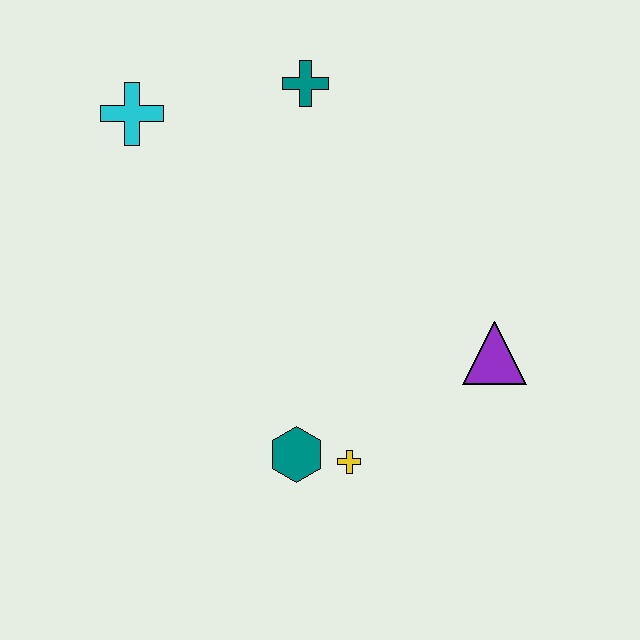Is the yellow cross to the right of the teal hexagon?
Yes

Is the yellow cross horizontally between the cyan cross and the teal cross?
No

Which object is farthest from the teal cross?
The yellow cross is farthest from the teal cross.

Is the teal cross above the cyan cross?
Yes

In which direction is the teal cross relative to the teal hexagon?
The teal cross is above the teal hexagon.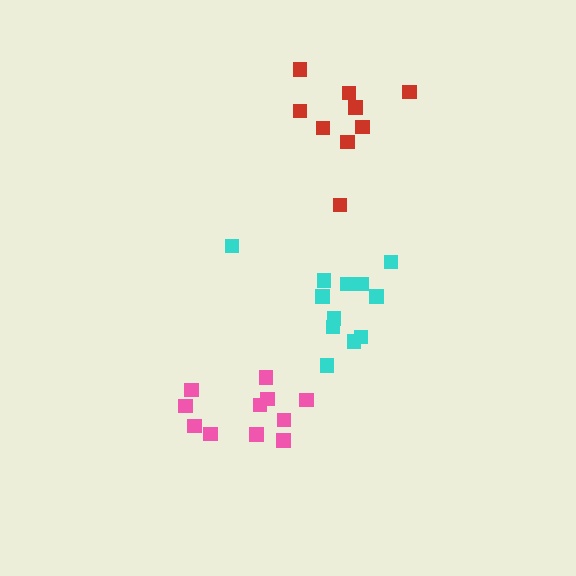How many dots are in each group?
Group 1: 12 dots, Group 2: 11 dots, Group 3: 9 dots (32 total).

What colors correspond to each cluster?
The clusters are colored: cyan, pink, red.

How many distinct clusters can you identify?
There are 3 distinct clusters.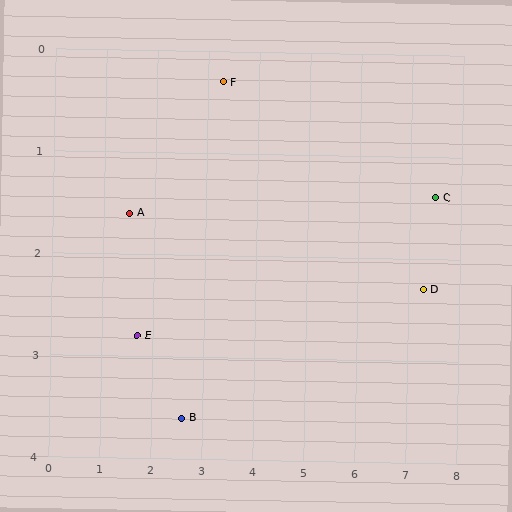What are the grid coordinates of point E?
Point E is at approximately (1.7, 2.8).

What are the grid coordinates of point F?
Point F is at approximately (3.3, 0.3).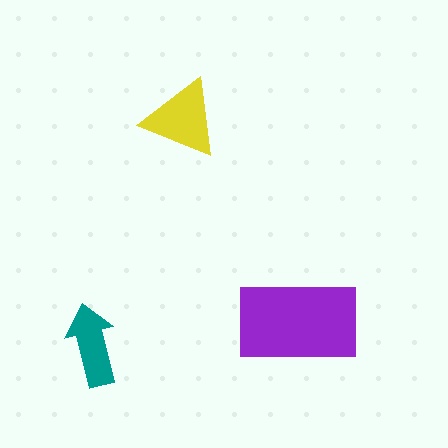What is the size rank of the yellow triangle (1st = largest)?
2nd.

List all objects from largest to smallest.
The purple rectangle, the yellow triangle, the teal arrow.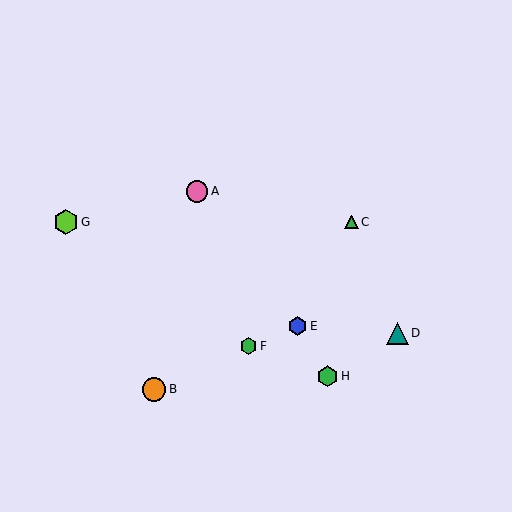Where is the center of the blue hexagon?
The center of the blue hexagon is at (298, 326).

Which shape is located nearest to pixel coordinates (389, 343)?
The teal triangle (labeled D) at (397, 333) is nearest to that location.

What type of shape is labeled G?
Shape G is a lime hexagon.